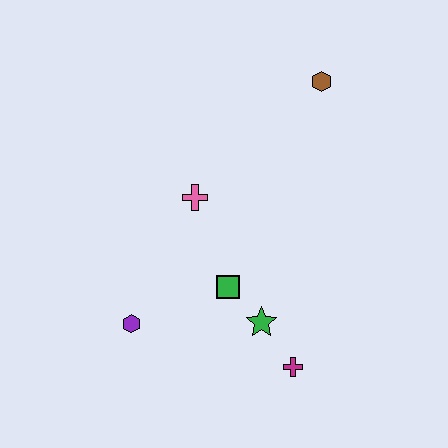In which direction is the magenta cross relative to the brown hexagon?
The magenta cross is below the brown hexagon.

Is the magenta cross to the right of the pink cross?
Yes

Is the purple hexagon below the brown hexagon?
Yes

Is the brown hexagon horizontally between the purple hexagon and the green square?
No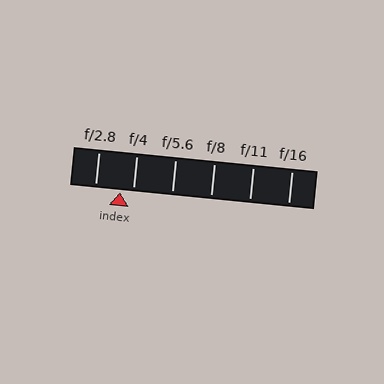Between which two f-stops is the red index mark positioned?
The index mark is between f/2.8 and f/4.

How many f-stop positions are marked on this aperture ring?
There are 6 f-stop positions marked.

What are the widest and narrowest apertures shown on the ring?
The widest aperture shown is f/2.8 and the narrowest is f/16.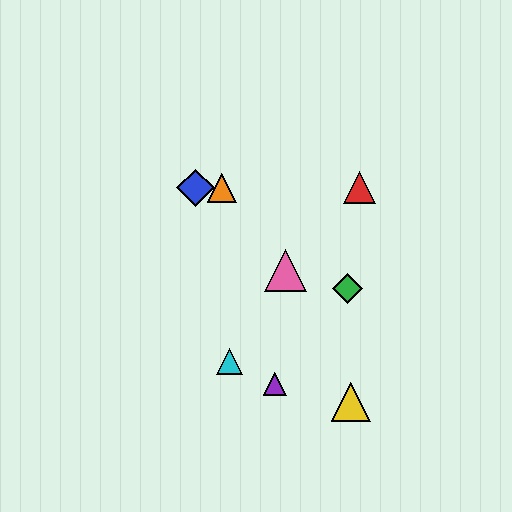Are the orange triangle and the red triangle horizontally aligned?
Yes, both are at y≈188.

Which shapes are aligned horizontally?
The red triangle, the blue diamond, the orange triangle are aligned horizontally.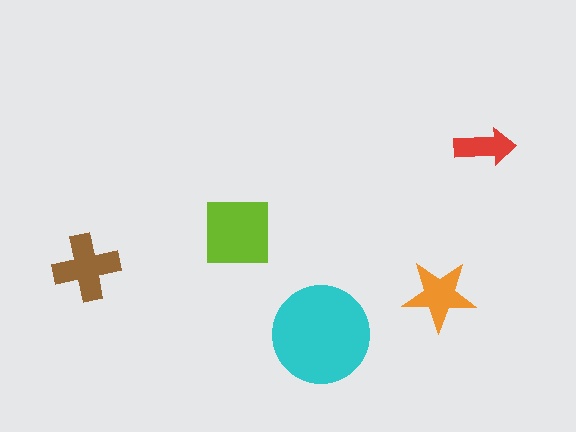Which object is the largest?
The cyan circle.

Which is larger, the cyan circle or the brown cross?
The cyan circle.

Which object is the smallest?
The red arrow.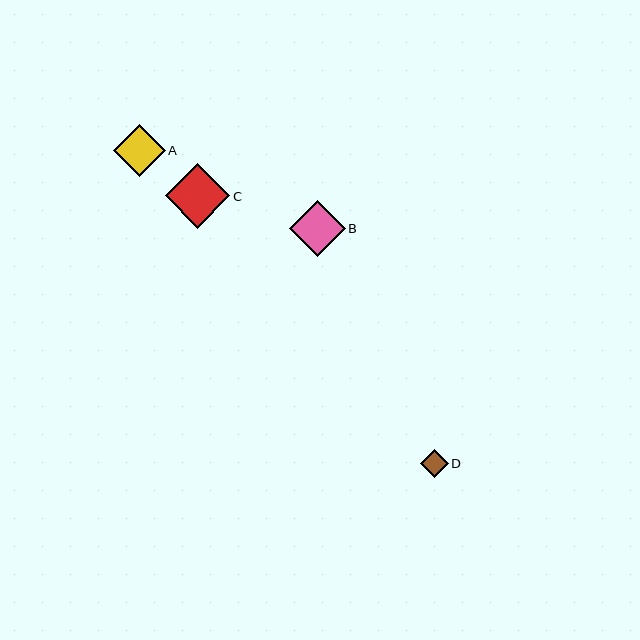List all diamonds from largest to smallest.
From largest to smallest: C, B, A, D.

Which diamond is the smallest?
Diamond D is the smallest with a size of approximately 28 pixels.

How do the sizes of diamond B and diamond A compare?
Diamond B and diamond A are approximately the same size.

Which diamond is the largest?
Diamond C is the largest with a size of approximately 65 pixels.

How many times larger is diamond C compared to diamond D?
Diamond C is approximately 2.3 times the size of diamond D.